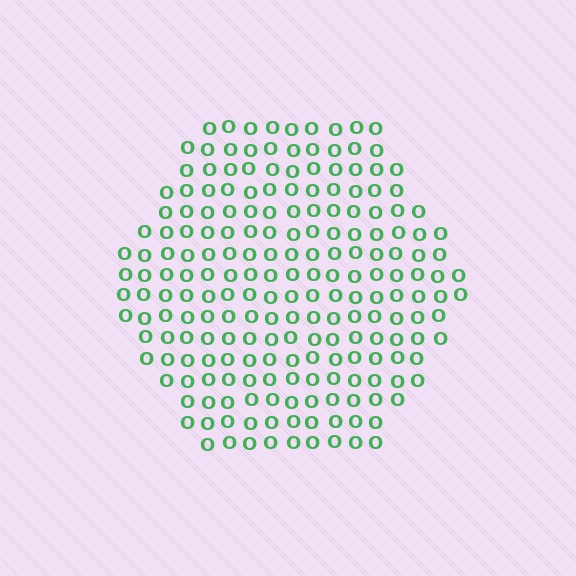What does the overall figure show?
The overall figure shows a hexagon.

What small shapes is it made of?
It is made of small letter O's.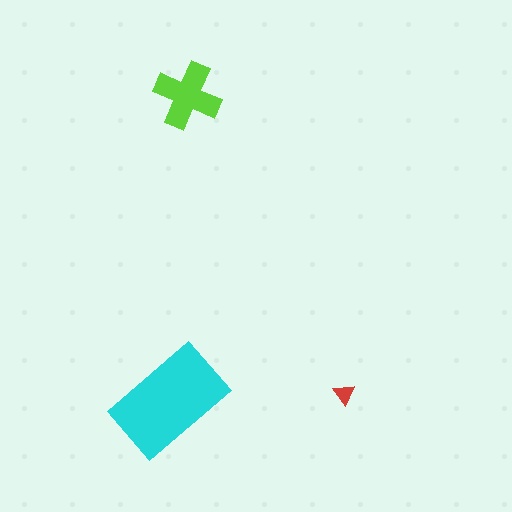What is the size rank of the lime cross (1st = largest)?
2nd.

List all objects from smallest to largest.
The red triangle, the lime cross, the cyan rectangle.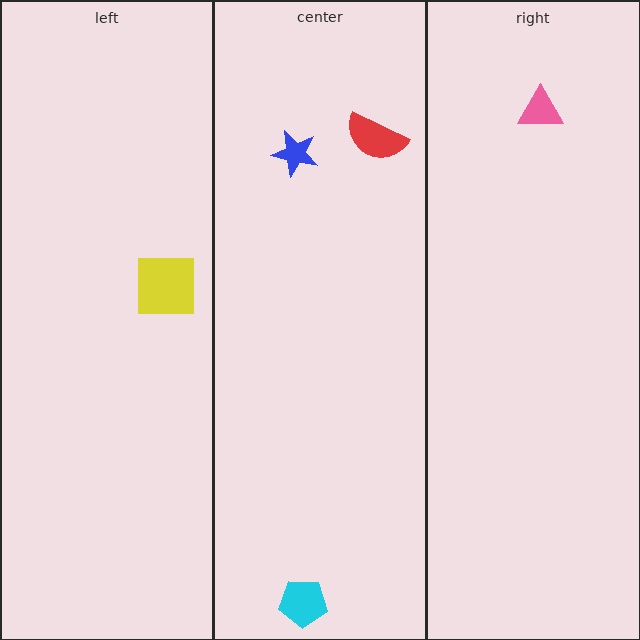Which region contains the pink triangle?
The right region.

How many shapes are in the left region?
1.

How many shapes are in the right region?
1.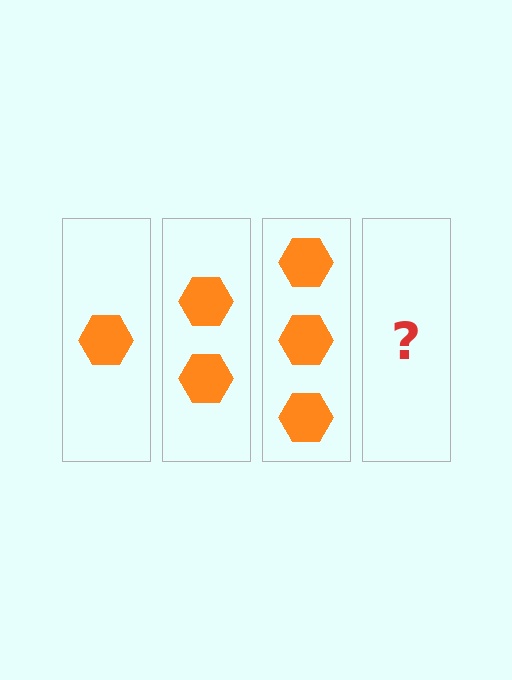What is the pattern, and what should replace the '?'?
The pattern is that each step adds one more hexagon. The '?' should be 4 hexagons.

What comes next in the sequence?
The next element should be 4 hexagons.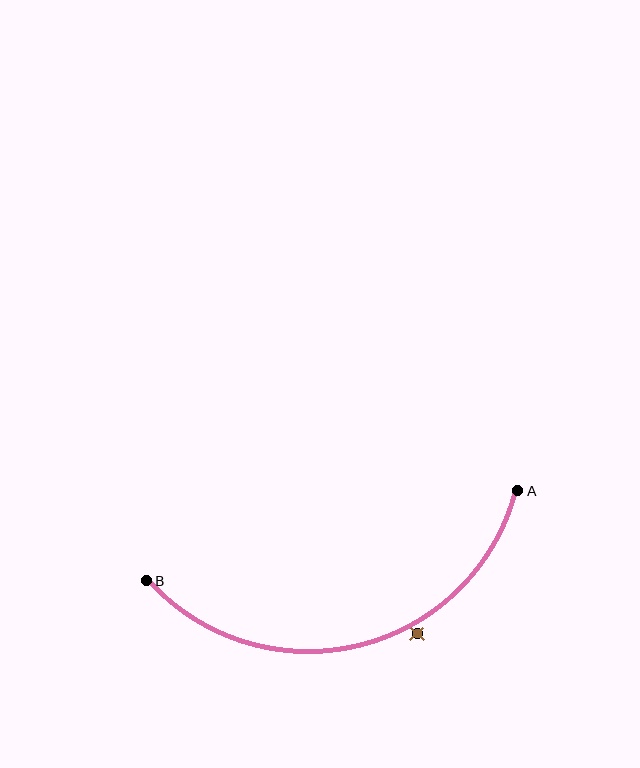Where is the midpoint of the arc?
The arc midpoint is the point on the curve farthest from the straight line joining A and B. It sits below that line.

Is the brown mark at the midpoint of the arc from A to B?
No — the brown mark does not lie on the arc at all. It sits slightly outside the curve.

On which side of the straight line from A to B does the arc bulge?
The arc bulges below the straight line connecting A and B.